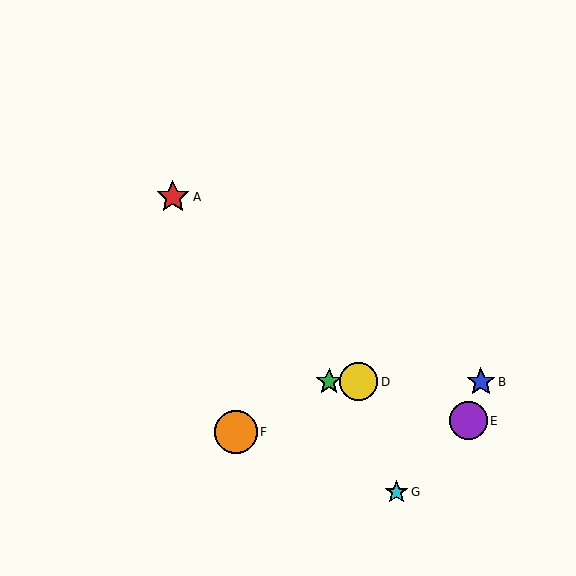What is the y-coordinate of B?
Object B is at y≈382.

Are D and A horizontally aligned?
No, D is at y≈382 and A is at y≈197.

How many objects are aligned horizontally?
3 objects (B, C, D) are aligned horizontally.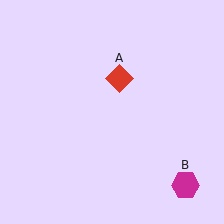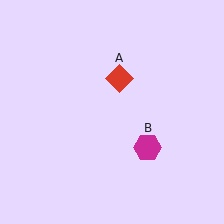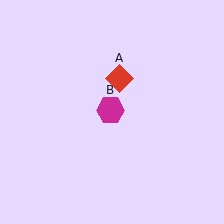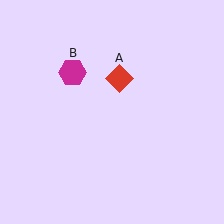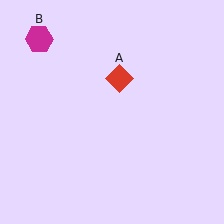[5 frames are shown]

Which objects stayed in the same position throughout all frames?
Red diamond (object A) remained stationary.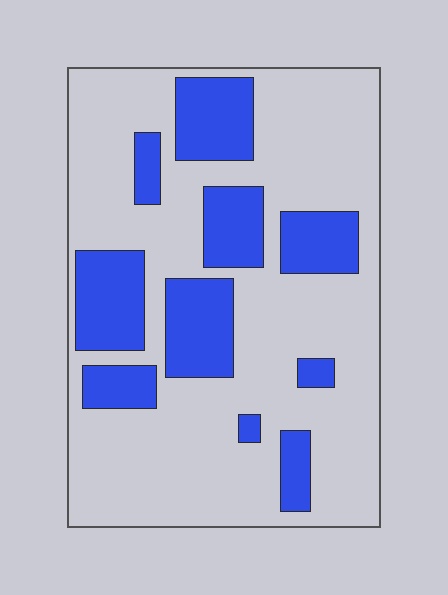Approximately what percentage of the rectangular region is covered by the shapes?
Approximately 30%.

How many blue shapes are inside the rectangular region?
10.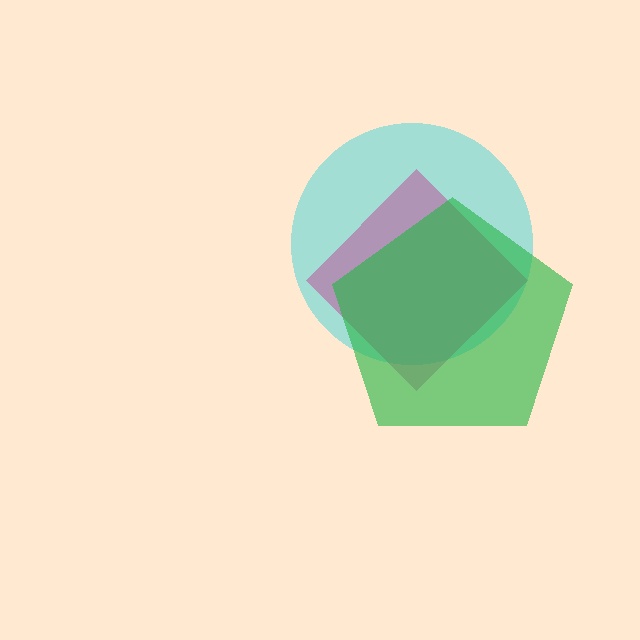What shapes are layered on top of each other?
The layered shapes are: a cyan circle, a magenta diamond, a green pentagon.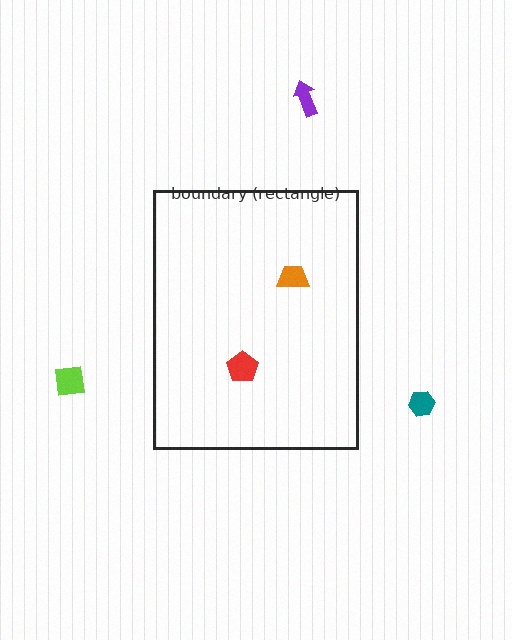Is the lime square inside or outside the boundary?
Outside.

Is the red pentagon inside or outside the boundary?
Inside.